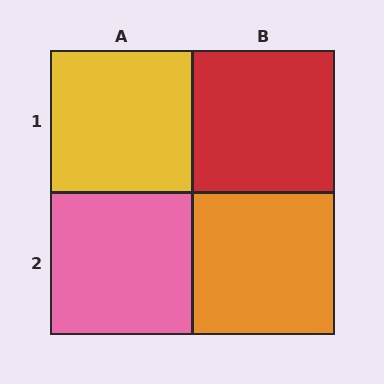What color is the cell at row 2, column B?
Orange.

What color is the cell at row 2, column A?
Pink.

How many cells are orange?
1 cell is orange.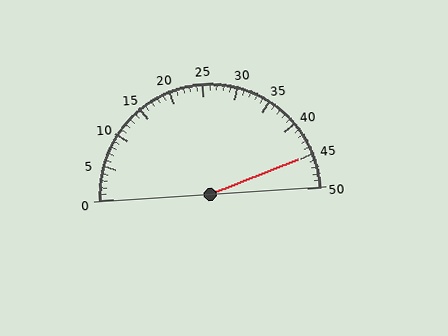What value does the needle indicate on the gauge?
The needle indicates approximately 45.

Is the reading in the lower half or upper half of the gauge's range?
The reading is in the upper half of the range (0 to 50).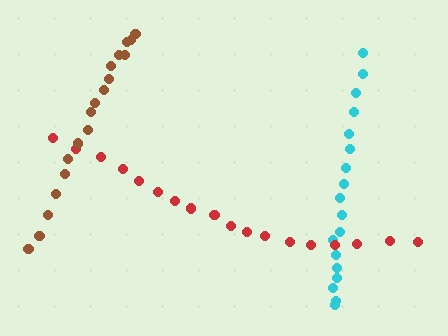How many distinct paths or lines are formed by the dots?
There are 3 distinct paths.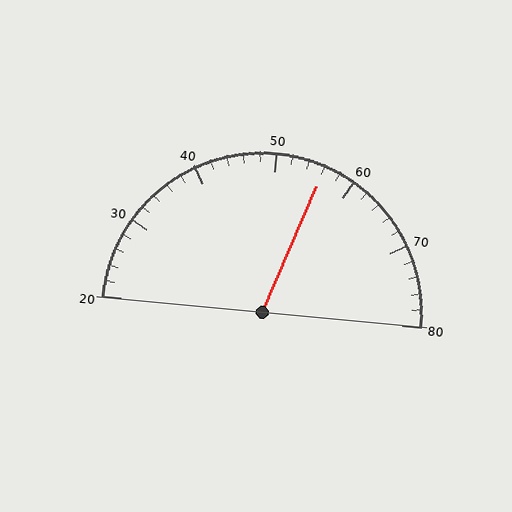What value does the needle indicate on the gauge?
The needle indicates approximately 56.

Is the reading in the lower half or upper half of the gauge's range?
The reading is in the upper half of the range (20 to 80).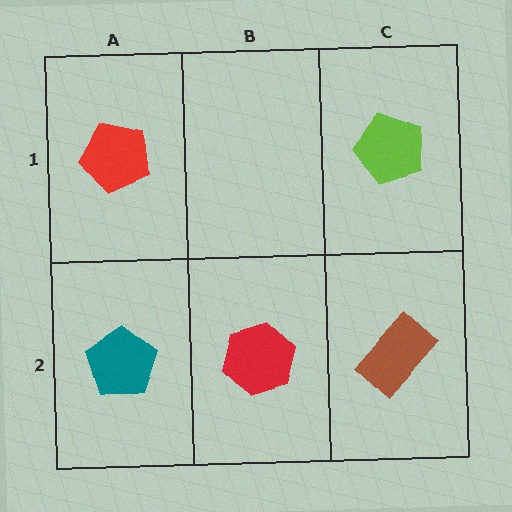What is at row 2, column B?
A red hexagon.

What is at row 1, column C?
A lime pentagon.